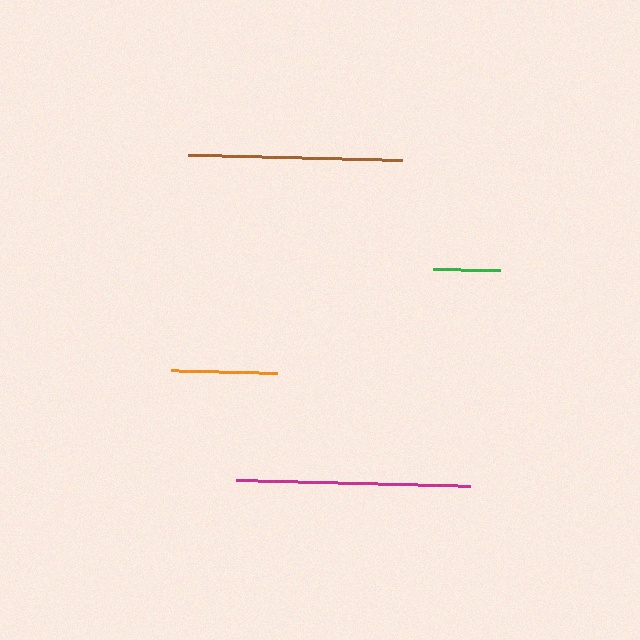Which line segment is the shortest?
The green line is the shortest at approximately 67 pixels.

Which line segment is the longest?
The magenta line is the longest at approximately 234 pixels.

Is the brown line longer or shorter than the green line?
The brown line is longer than the green line.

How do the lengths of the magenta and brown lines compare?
The magenta and brown lines are approximately the same length.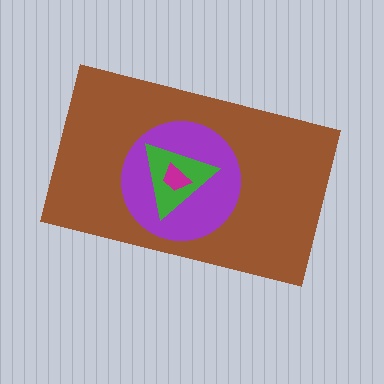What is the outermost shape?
The brown rectangle.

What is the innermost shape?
The magenta trapezoid.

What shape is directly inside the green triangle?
The magenta trapezoid.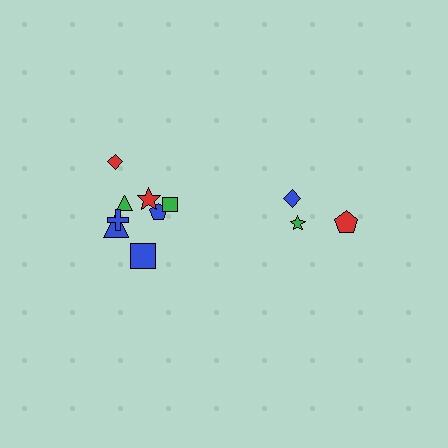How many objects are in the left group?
There are 8 objects.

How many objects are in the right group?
There are 3 objects.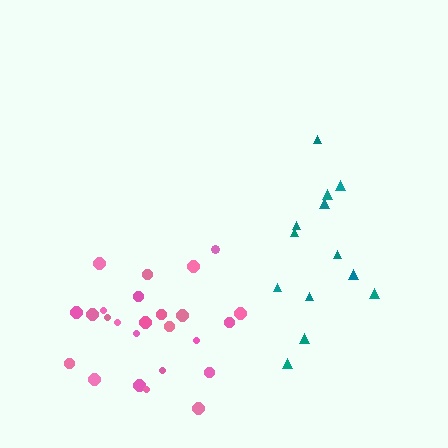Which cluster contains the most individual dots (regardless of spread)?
Pink (25).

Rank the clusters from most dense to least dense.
pink, teal.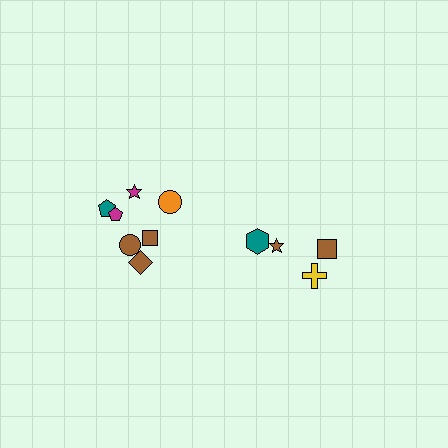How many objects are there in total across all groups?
There are 11 objects.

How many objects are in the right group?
There are 4 objects.